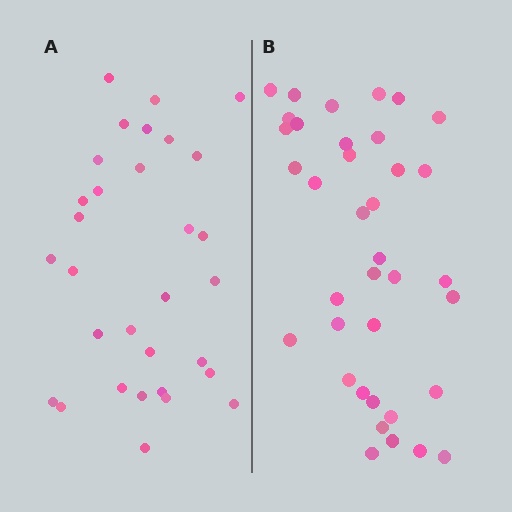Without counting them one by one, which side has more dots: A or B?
Region B (the right region) has more dots.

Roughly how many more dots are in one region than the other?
Region B has about 6 more dots than region A.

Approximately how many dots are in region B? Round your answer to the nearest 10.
About 40 dots. (The exact count is 37, which rounds to 40.)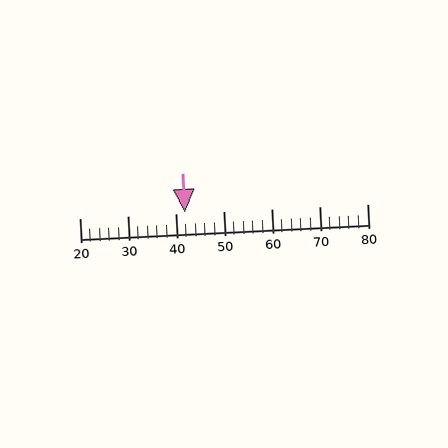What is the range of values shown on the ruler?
The ruler shows values from 20 to 80.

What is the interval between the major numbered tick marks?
The major tick marks are spaced 10 units apart.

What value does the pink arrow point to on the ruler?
The pink arrow points to approximately 42.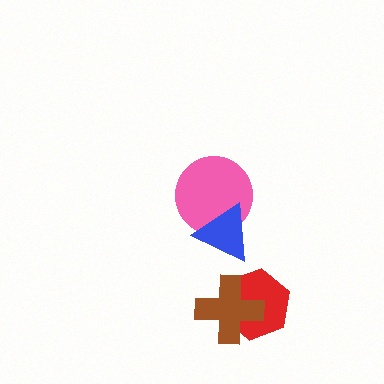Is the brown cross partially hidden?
No, no other shape covers it.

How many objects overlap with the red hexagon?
1 object overlaps with the red hexagon.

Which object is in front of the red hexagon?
The brown cross is in front of the red hexagon.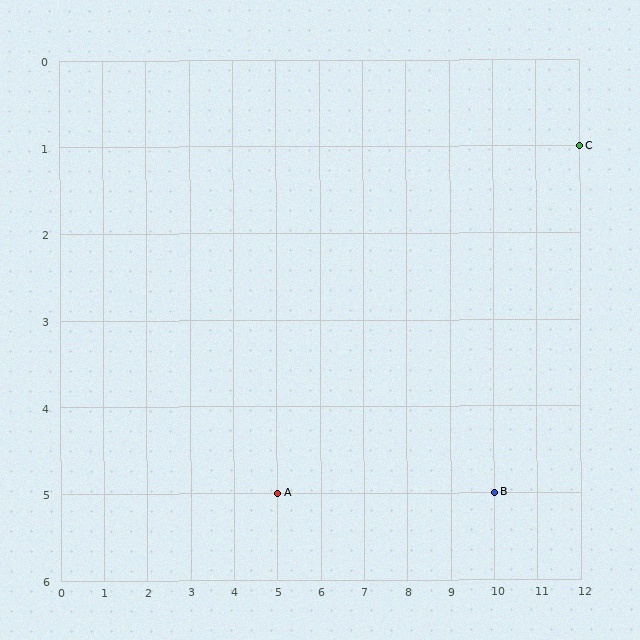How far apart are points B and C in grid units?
Points B and C are 2 columns and 4 rows apart (about 4.5 grid units diagonally).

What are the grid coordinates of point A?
Point A is at grid coordinates (5, 5).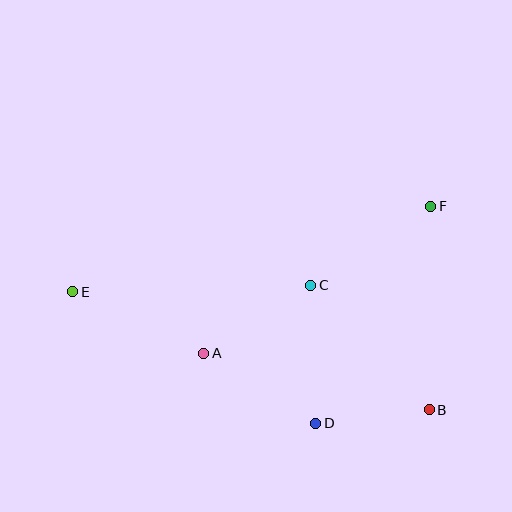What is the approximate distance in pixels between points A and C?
The distance between A and C is approximately 127 pixels.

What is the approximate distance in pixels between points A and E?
The distance between A and E is approximately 145 pixels.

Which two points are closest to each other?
Points B and D are closest to each other.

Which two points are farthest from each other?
Points B and E are farthest from each other.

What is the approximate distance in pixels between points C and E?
The distance between C and E is approximately 238 pixels.